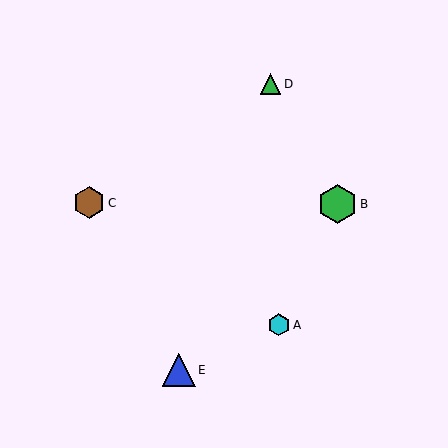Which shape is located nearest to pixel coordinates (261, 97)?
The green triangle (labeled D) at (270, 84) is nearest to that location.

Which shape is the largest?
The green hexagon (labeled B) is the largest.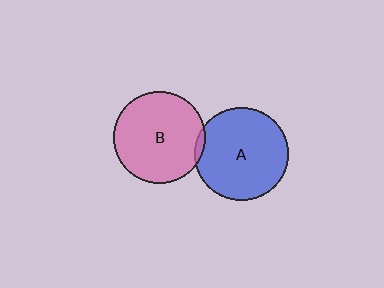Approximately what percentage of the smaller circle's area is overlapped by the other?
Approximately 5%.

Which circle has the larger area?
Circle A (blue).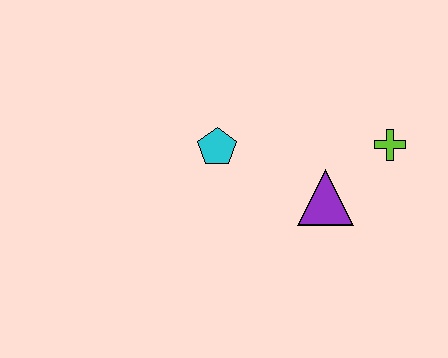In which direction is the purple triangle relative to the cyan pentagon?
The purple triangle is to the right of the cyan pentagon.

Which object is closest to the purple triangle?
The lime cross is closest to the purple triangle.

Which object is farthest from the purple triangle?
The cyan pentagon is farthest from the purple triangle.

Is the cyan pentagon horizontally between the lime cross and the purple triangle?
No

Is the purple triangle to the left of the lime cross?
Yes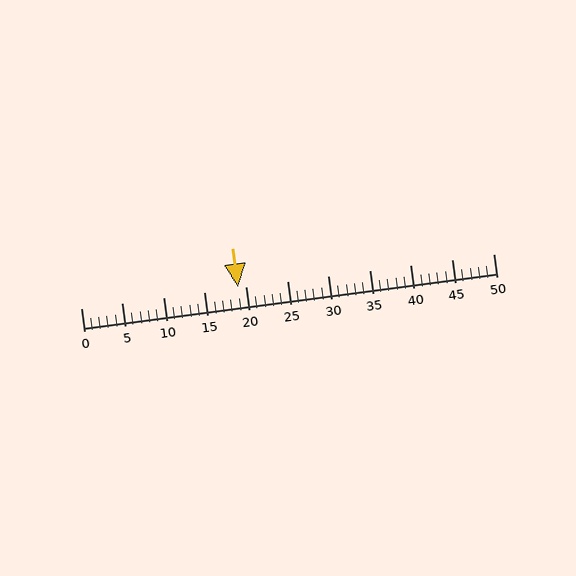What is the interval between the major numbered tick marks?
The major tick marks are spaced 5 units apart.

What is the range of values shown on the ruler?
The ruler shows values from 0 to 50.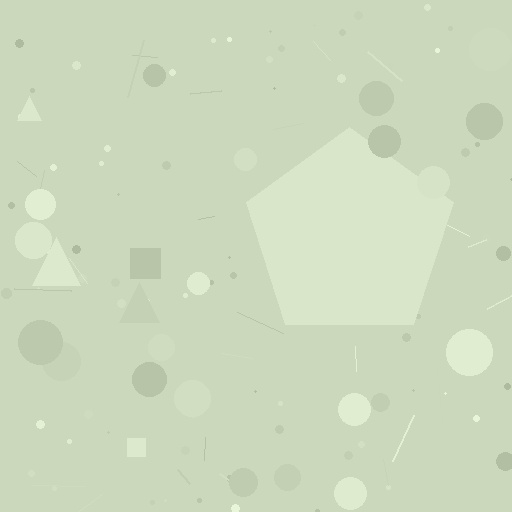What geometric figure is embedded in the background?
A pentagon is embedded in the background.